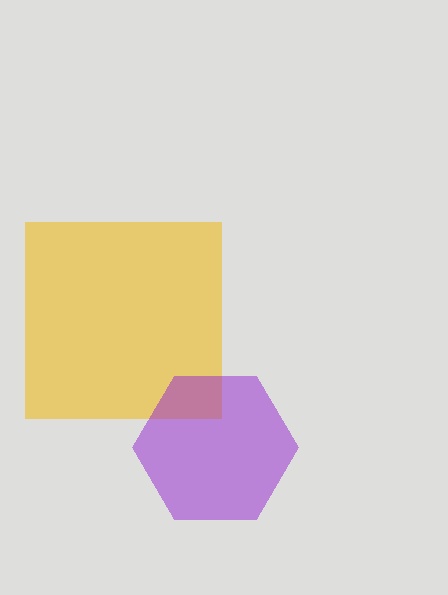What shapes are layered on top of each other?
The layered shapes are: a yellow square, a purple hexagon.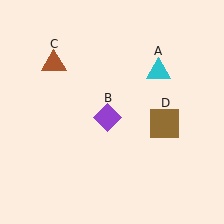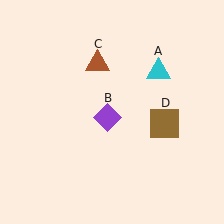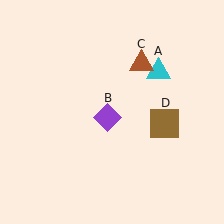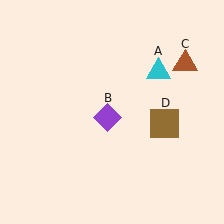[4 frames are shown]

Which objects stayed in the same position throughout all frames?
Cyan triangle (object A) and purple diamond (object B) and brown square (object D) remained stationary.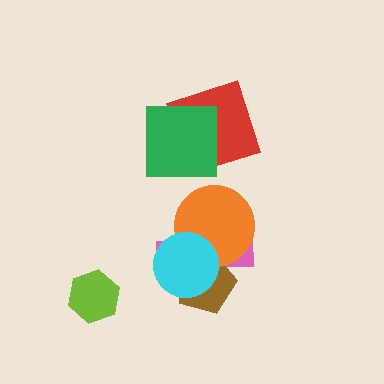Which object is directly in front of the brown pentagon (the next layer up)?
The orange circle is directly in front of the brown pentagon.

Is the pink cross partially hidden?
Yes, it is partially covered by another shape.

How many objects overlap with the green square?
1 object overlaps with the green square.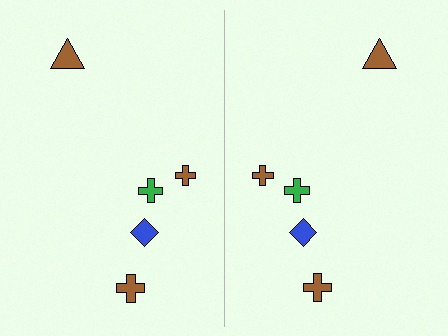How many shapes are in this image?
There are 10 shapes in this image.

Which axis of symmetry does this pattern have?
The pattern has a vertical axis of symmetry running through the center of the image.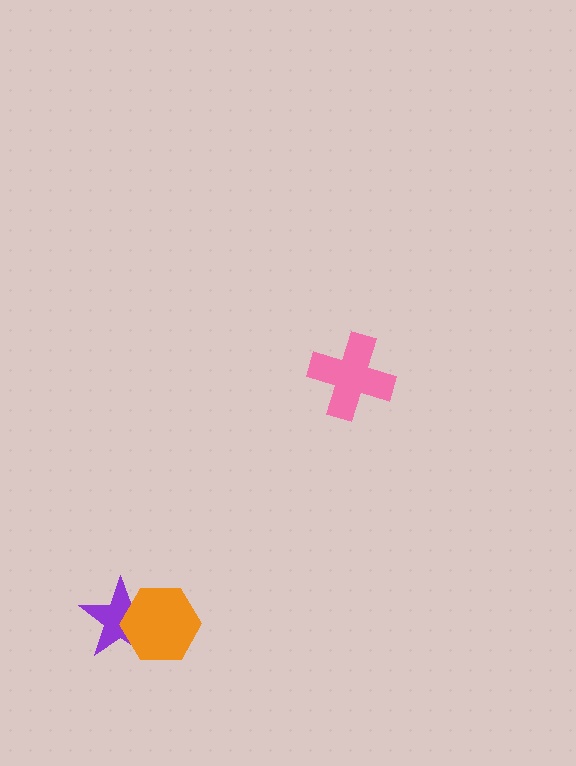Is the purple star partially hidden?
Yes, it is partially covered by another shape.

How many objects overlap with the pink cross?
0 objects overlap with the pink cross.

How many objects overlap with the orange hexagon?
1 object overlaps with the orange hexagon.